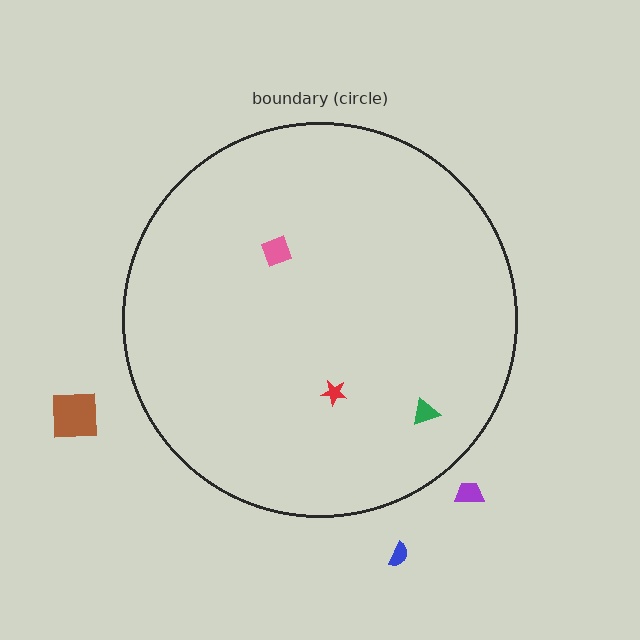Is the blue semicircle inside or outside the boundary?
Outside.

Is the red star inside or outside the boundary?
Inside.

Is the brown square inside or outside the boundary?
Outside.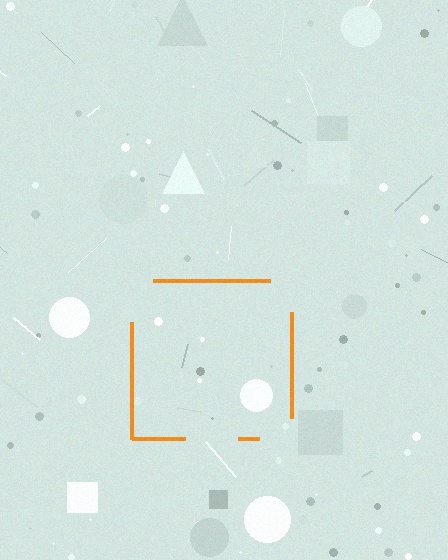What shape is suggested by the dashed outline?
The dashed outline suggests a square.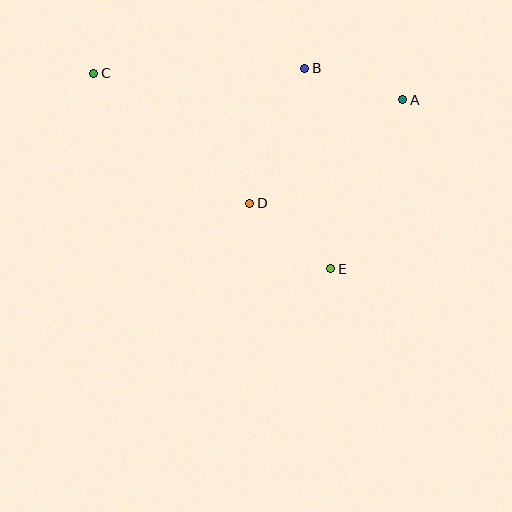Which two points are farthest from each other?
Points A and C are farthest from each other.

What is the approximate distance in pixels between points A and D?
The distance between A and D is approximately 185 pixels.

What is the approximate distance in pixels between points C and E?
The distance between C and E is approximately 307 pixels.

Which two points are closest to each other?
Points A and B are closest to each other.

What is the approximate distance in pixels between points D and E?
The distance between D and E is approximately 104 pixels.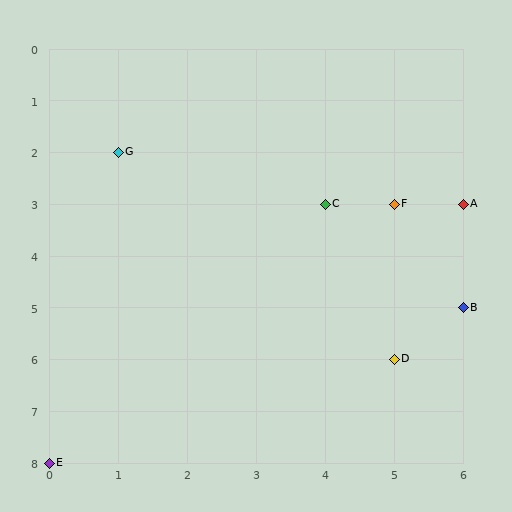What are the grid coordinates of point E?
Point E is at grid coordinates (0, 8).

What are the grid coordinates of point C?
Point C is at grid coordinates (4, 3).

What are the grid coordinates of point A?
Point A is at grid coordinates (6, 3).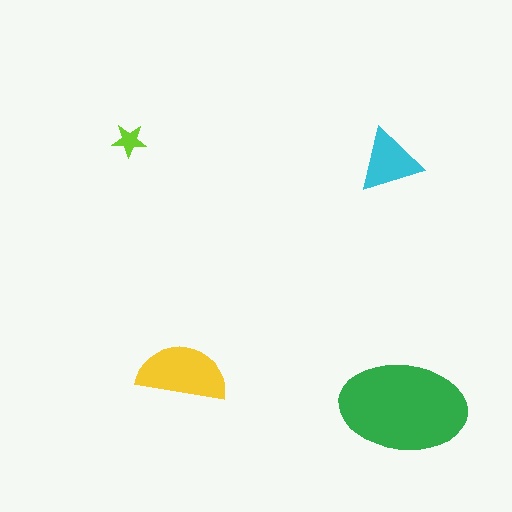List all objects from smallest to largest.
The lime star, the cyan triangle, the yellow semicircle, the green ellipse.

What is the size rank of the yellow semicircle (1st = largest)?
2nd.